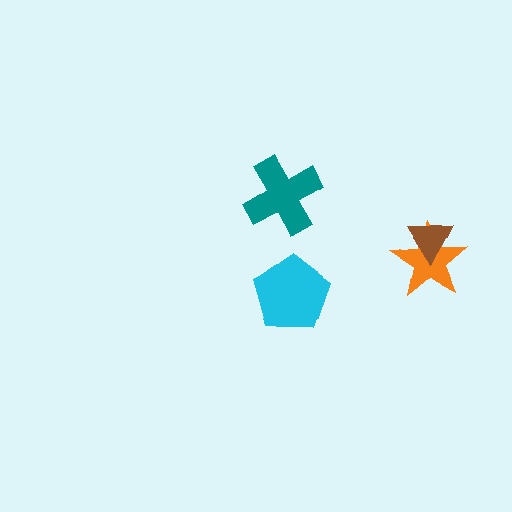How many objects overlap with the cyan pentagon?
0 objects overlap with the cyan pentagon.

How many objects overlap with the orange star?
1 object overlaps with the orange star.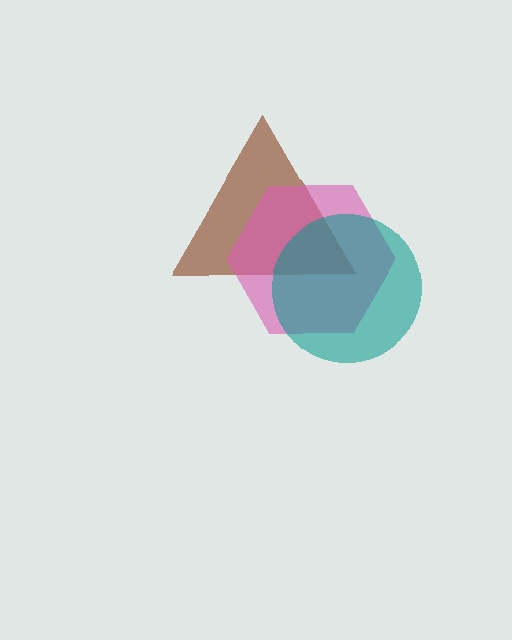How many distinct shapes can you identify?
There are 3 distinct shapes: a brown triangle, a pink hexagon, a teal circle.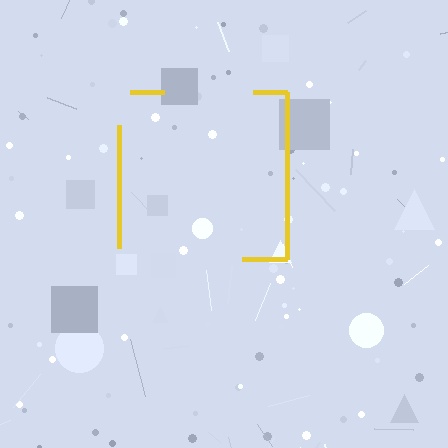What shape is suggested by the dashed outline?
The dashed outline suggests a square.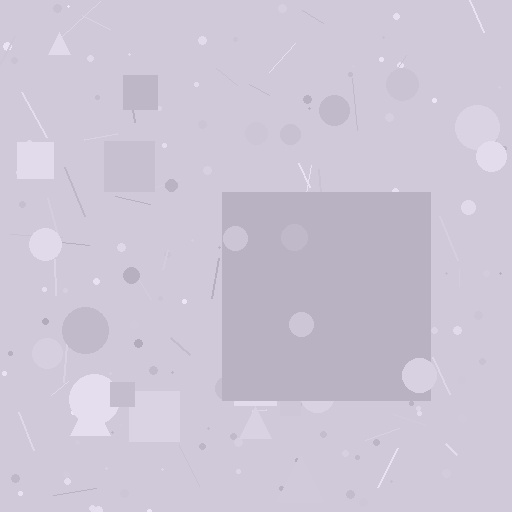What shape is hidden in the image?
A square is hidden in the image.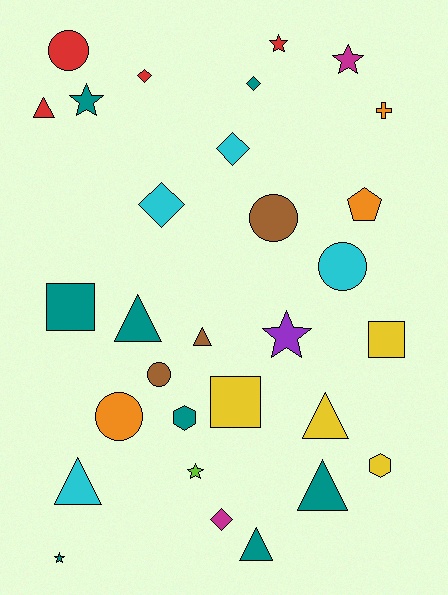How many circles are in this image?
There are 5 circles.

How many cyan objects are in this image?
There are 4 cyan objects.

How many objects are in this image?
There are 30 objects.